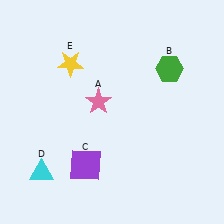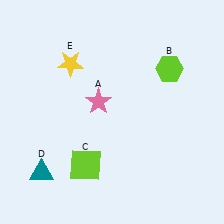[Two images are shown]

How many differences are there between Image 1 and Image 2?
There are 3 differences between the two images.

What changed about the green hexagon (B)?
In Image 1, B is green. In Image 2, it changed to lime.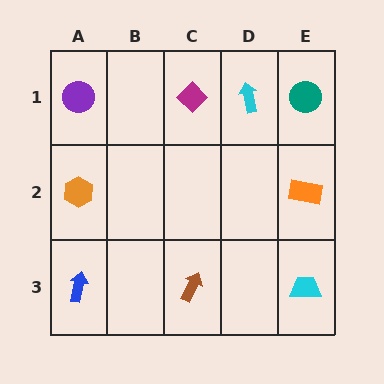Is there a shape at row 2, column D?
No, that cell is empty.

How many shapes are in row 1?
4 shapes.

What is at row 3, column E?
A cyan trapezoid.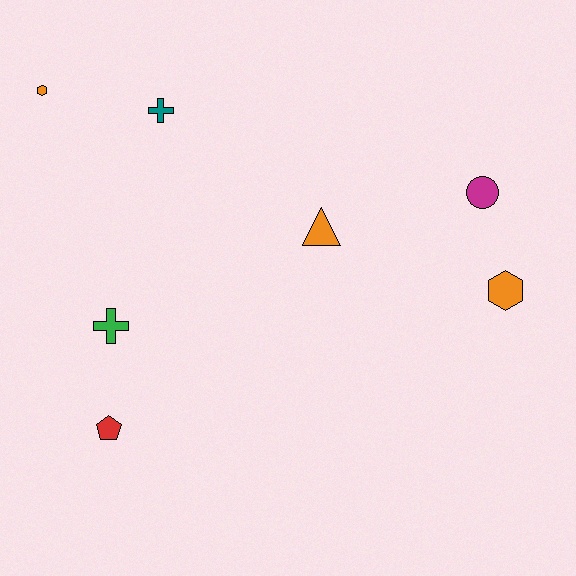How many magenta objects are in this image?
There is 1 magenta object.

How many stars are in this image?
There are no stars.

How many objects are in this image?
There are 7 objects.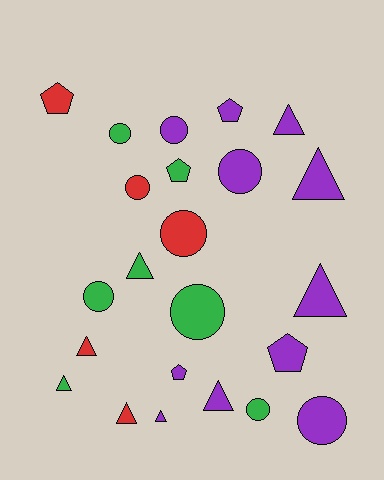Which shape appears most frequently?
Circle, with 9 objects.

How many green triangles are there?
There are 2 green triangles.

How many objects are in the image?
There are 23 objects.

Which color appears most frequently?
Purple, with 11 objects.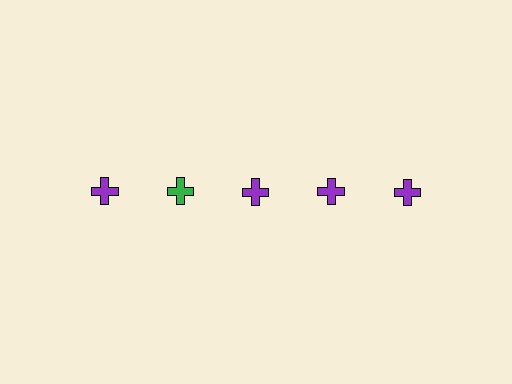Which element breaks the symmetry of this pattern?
The green cross in the top row, second from left column breaks the symmetry. All other shapes are purple crosses.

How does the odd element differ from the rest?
It has a different color: green instead of purple.